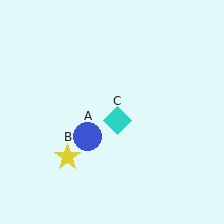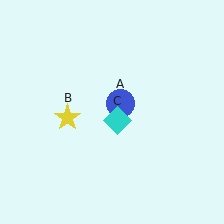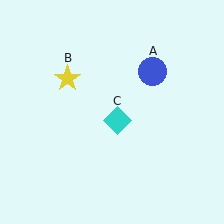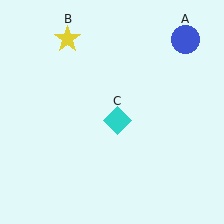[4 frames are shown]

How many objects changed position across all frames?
2 objects changed position: blue circle (object A), yellow star (object B).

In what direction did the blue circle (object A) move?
The blue circle (object A) moved up and to the right.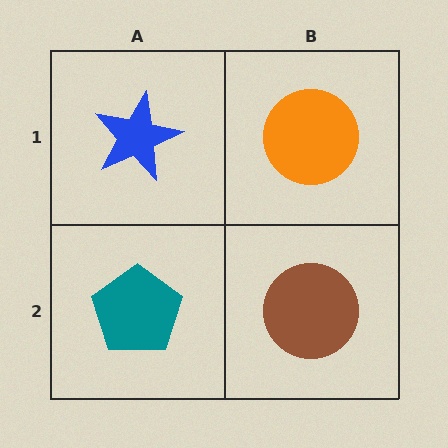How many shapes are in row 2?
2 shapes.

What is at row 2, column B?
A brown circle.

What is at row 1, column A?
A blue star.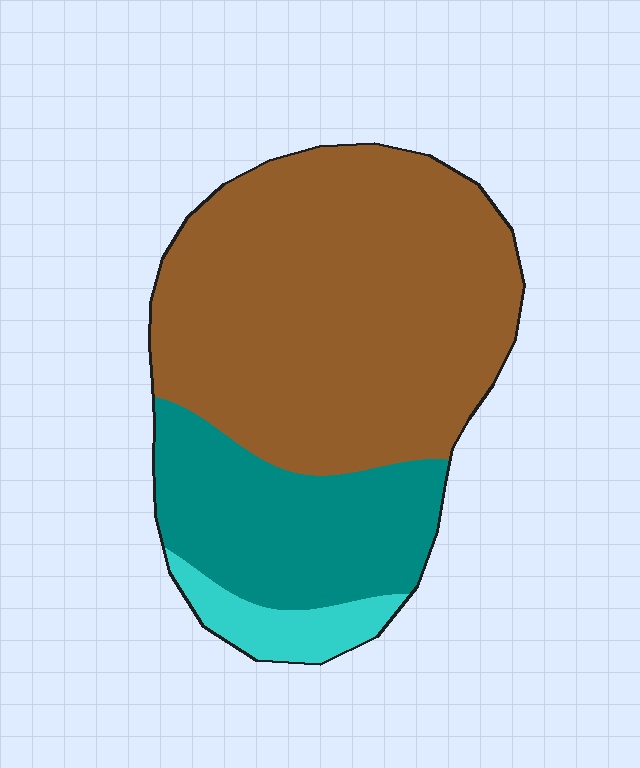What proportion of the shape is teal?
Teal covers roughly 25% of the shape.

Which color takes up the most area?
Brown, at roughly 65%.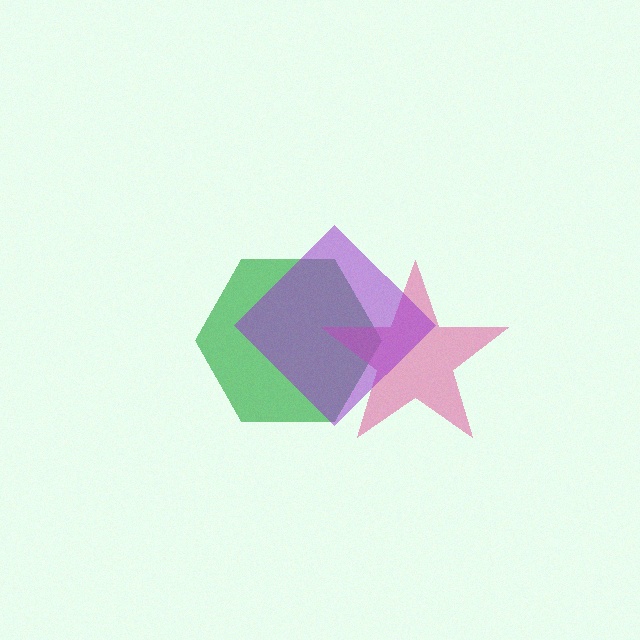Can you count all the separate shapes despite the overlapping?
Yes, there are 3 separate shapes.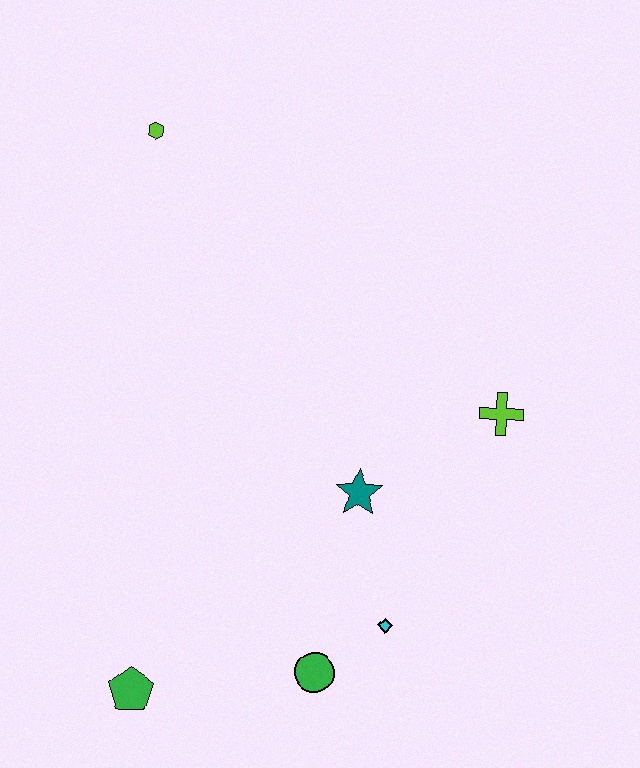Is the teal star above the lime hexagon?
No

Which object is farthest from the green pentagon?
The lime hexagon is farthest from the green pentagon.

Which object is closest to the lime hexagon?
The teal star is closest to the lime hexagon.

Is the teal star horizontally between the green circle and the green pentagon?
No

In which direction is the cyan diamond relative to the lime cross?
The cyan diamond is below the lime cross.